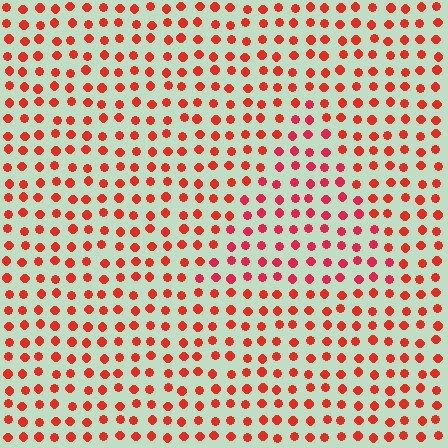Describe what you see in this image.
The image is filled with small red elements in a uniform arrangement. A triangle-shaped region is visible where the elements are tinted to a slightly different hue, forming a subtle color boundary.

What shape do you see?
I see a triangle.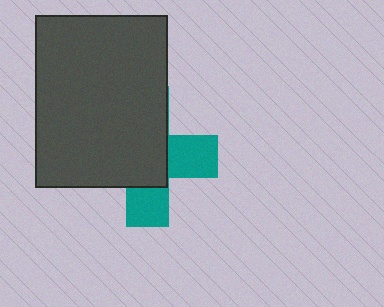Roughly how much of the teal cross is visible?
A small part of it is visible (roughly 39%).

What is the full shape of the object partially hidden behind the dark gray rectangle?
The partially hidden object is a teal cross.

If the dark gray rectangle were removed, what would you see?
You would see the complete teal cross.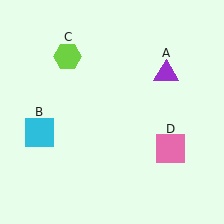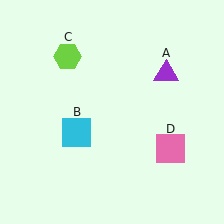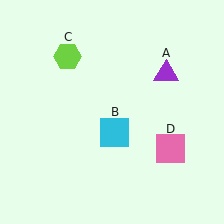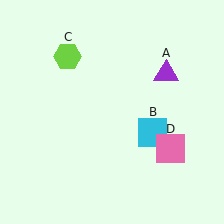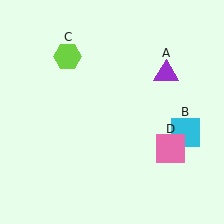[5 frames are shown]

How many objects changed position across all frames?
1 object changed position: cyan square (object B).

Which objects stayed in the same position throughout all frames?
Purple triangle (object A) and lime hexagon (object C) and pink square (object D) remained stationary.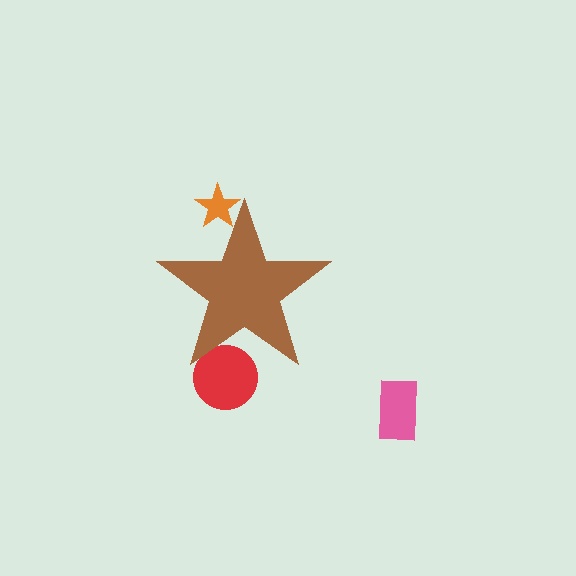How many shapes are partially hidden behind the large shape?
2 shapes are partially hidden.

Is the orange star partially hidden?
Yes, the orange star is partially hidden behind the brown star.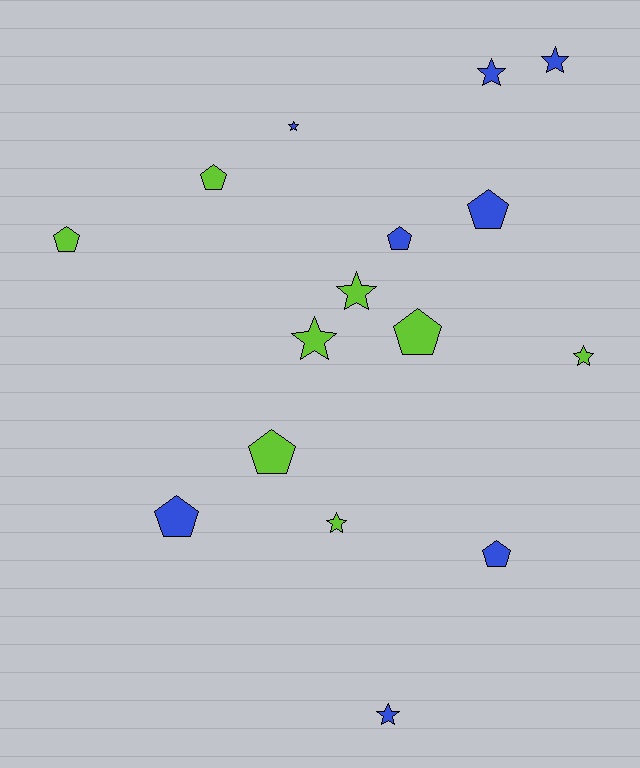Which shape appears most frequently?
Pentagon, with 8 objects.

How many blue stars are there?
There are 4 blue stars.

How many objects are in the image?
There are 16 objects.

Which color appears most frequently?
Blue, with 8 objects.